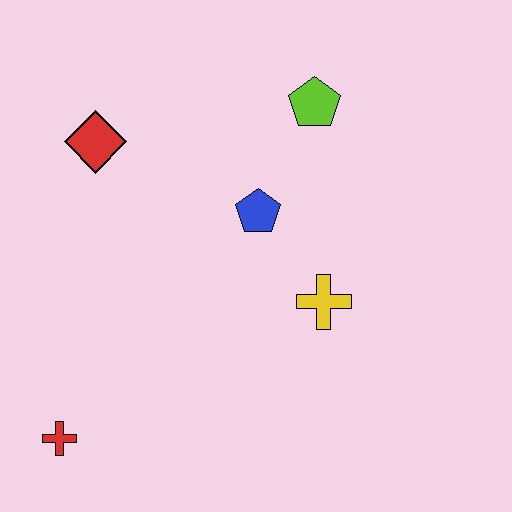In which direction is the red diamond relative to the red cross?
The red diamond is above the red cross.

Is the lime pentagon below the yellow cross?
No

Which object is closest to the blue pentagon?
The yellow cross is closest to the blue pentagon.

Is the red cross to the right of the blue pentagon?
No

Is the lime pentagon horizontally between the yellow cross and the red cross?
Yes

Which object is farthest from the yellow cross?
The red cross is farthest from the yellow cross.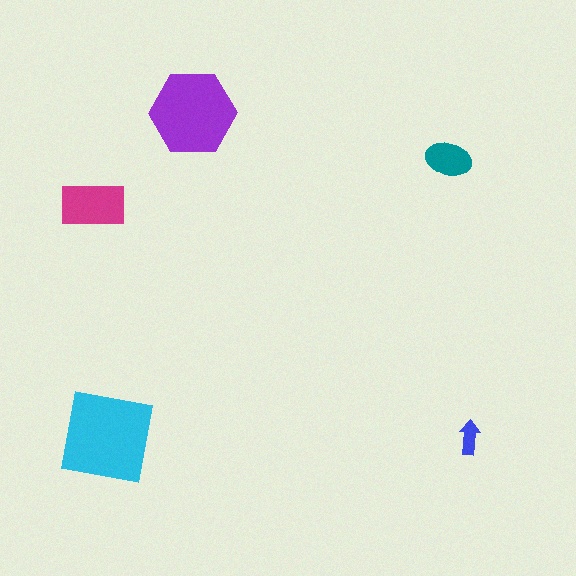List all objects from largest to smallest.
The cyan square, the purple hexagon, the magenta rectangle, the teal ellipse, the blue arrow.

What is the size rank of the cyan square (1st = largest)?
1st.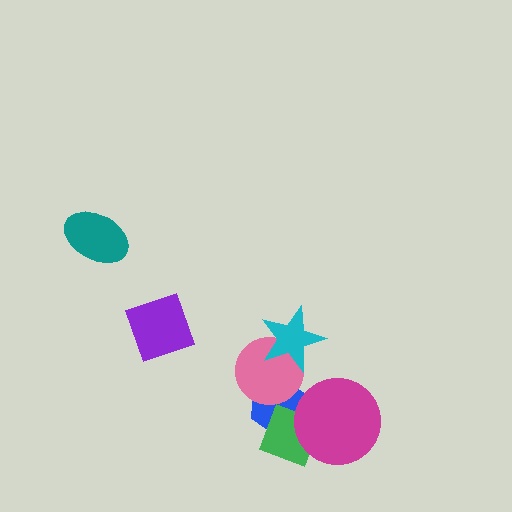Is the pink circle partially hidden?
Yes, it is partially covered by another shape.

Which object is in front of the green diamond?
The magenta circle is in front of the green diamond.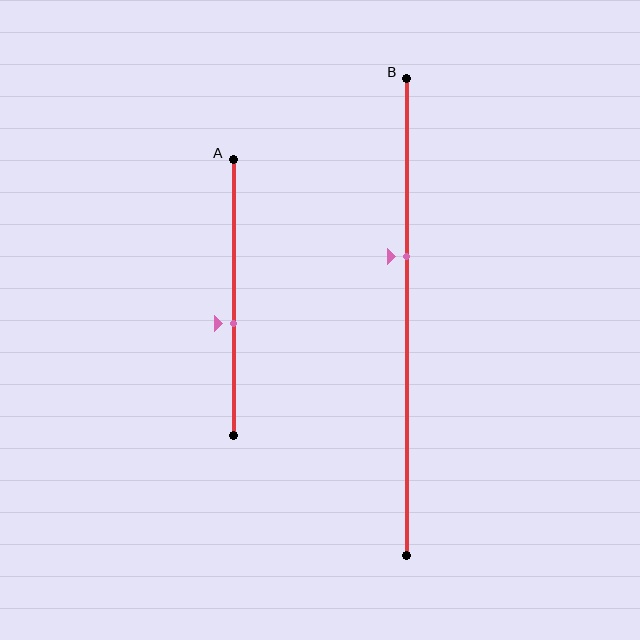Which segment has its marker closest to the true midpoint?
Segment A has its marker closest to the true midpoint.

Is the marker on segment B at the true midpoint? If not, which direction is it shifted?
No, the marker on segment B is shifted upward by about 13% of the segment length.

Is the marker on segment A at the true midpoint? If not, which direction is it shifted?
No, the marker on segment A is shifted downward by about 9% of the segment length.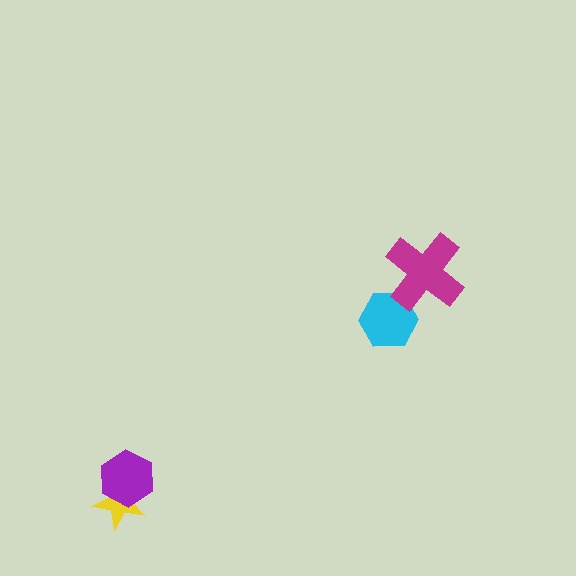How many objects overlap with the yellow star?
1 object overlaps with the yellow star.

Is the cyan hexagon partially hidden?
Yes, it is partially covered by another shape.